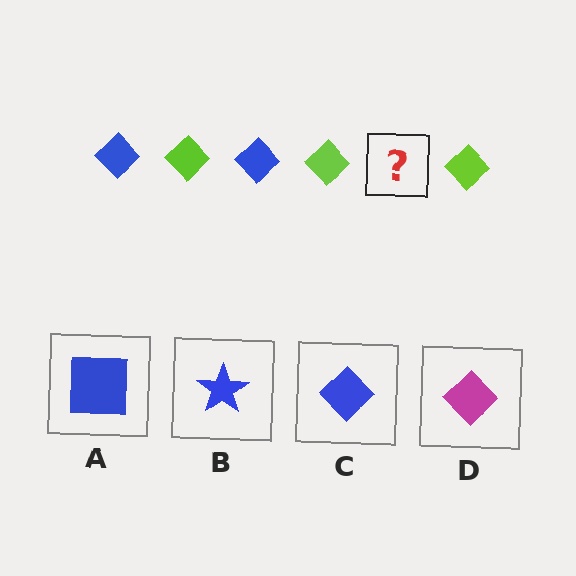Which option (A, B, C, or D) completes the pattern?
C.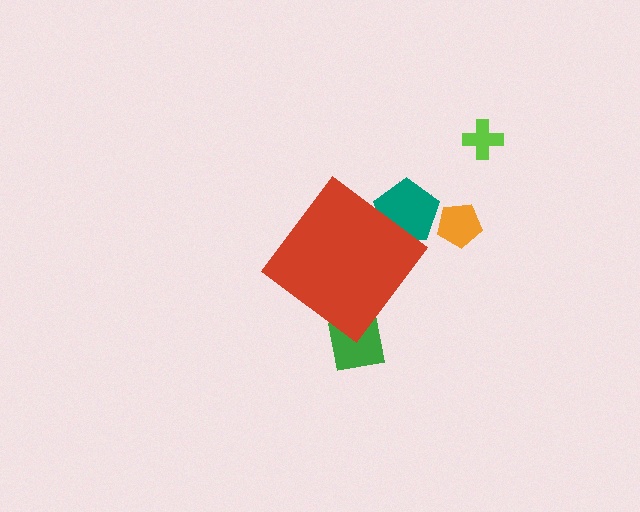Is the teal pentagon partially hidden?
Yes, the teal pentagon is partially hidden behind the red diamond.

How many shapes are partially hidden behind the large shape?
3 shapes are partially hidden.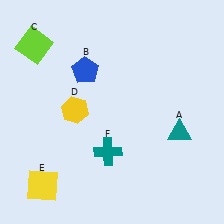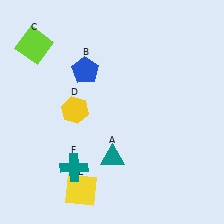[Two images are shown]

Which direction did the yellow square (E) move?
The yellow square (E) moved right.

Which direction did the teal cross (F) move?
The teal cross (F) moved left.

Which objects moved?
The objects that moved are: the teal triangle (A), the yellow square (E), the teal cross (F).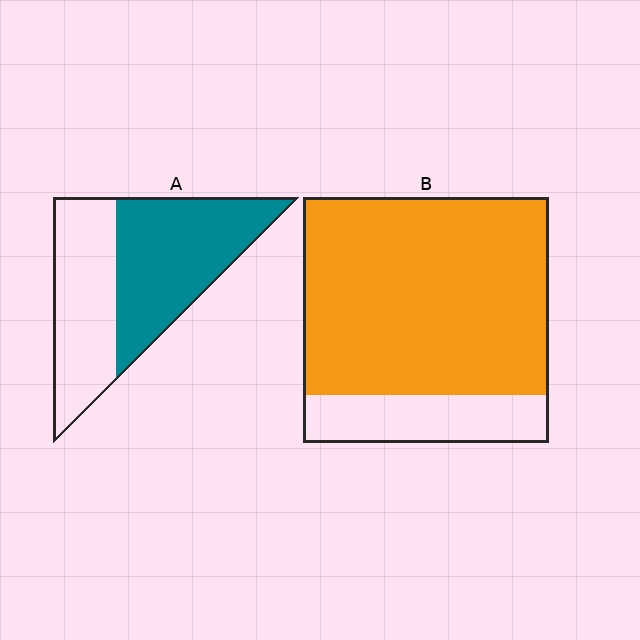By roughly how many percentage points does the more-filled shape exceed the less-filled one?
By roughly 25 percentage points (B over A).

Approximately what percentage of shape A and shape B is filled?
A is approximately 55% and B is approximately 80%.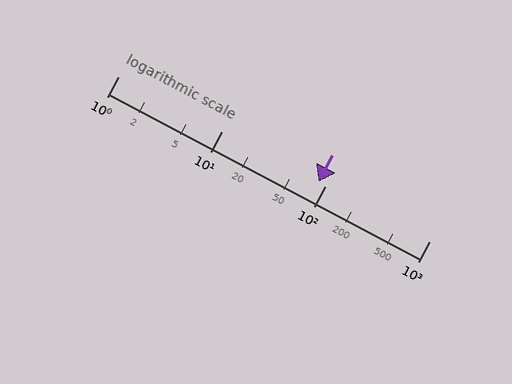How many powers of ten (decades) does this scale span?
The scale spans 3 decades, from 1 to 1000.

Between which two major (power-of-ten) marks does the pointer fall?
The pointer is between 10 and 100.